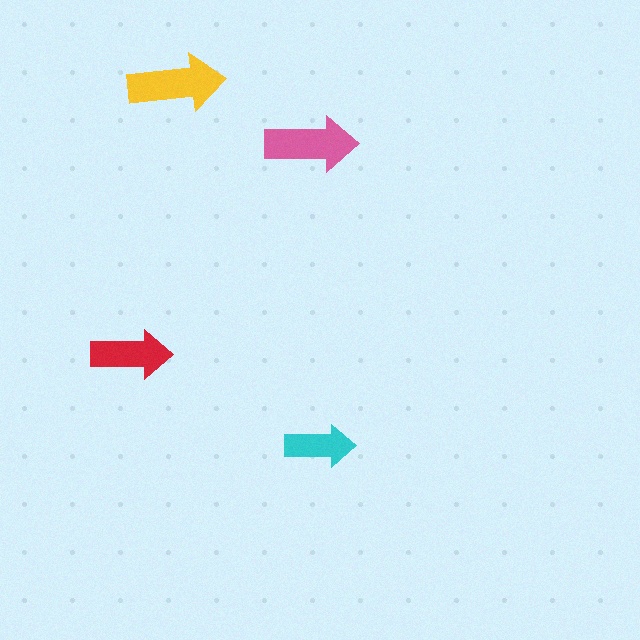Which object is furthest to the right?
The cyan arrow is rightmost.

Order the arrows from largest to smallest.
the yellow one, the pink one, the red one, the cyan one.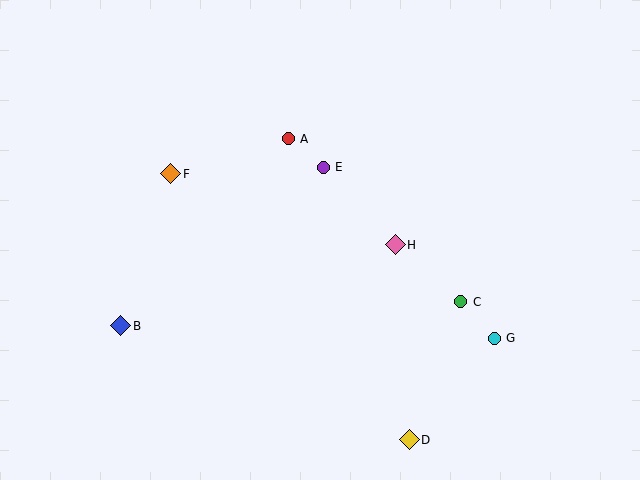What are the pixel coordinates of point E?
Point E is at (323, 167).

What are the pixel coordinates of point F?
Point F is at (171, 174).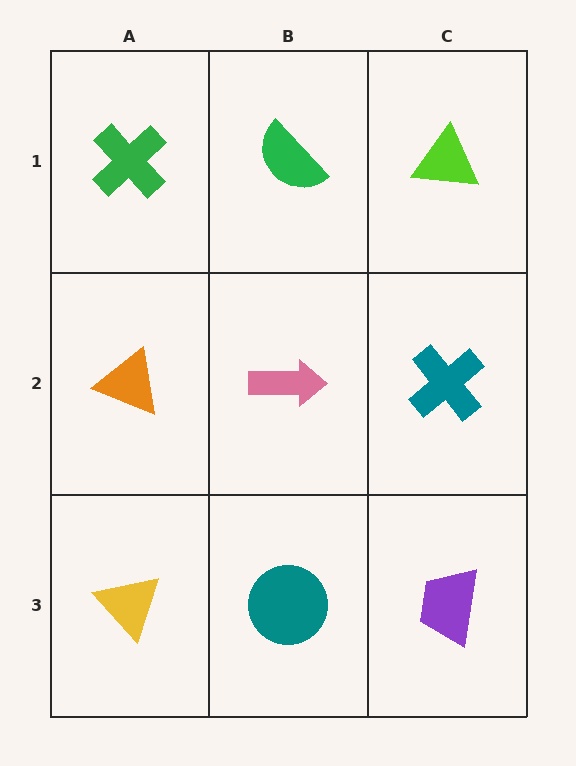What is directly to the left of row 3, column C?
A teal circle.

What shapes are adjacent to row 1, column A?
An orange triangle (row 2, column A), a green semicircle (row 1, column B).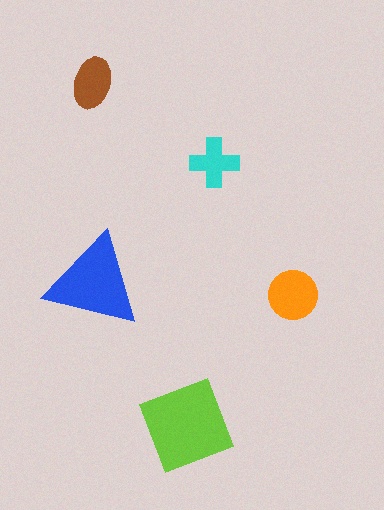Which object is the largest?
The lime diamond.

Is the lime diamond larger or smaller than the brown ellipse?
Larger.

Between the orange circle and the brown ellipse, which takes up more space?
The orange circle.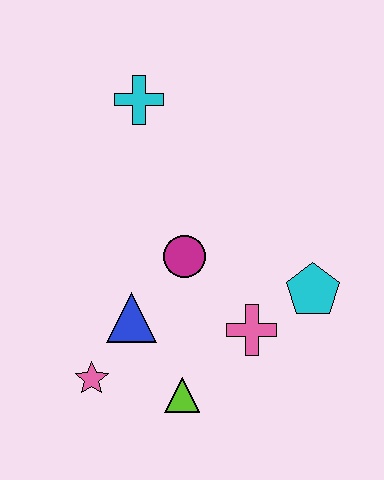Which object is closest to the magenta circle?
The blue triangle is closest to the magenta circle.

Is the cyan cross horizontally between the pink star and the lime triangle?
Yes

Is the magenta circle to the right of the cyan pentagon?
No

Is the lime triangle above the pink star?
No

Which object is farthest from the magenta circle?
The cyan cross is farthest from the magenta circle.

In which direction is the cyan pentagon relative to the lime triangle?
The cyan pentagon is to the right of the lime triangle.